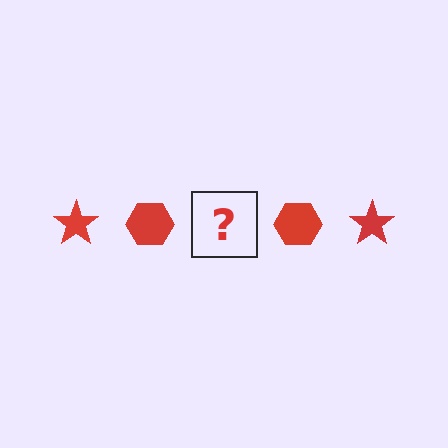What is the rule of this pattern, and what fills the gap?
The rule is that the pattern cycles through star, hexagon shapes in red. The gap should be filled with a red star.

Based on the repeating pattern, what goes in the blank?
The blank should be a red star.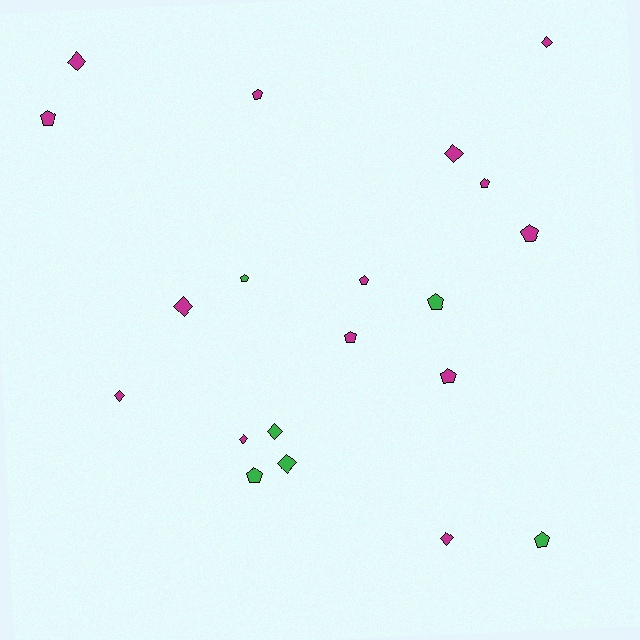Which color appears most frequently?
Magenta, with 14 objects.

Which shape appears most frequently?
Pentagon, with 11 objects.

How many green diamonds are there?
There are 2 green diamonds.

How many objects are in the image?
There are 20 objects.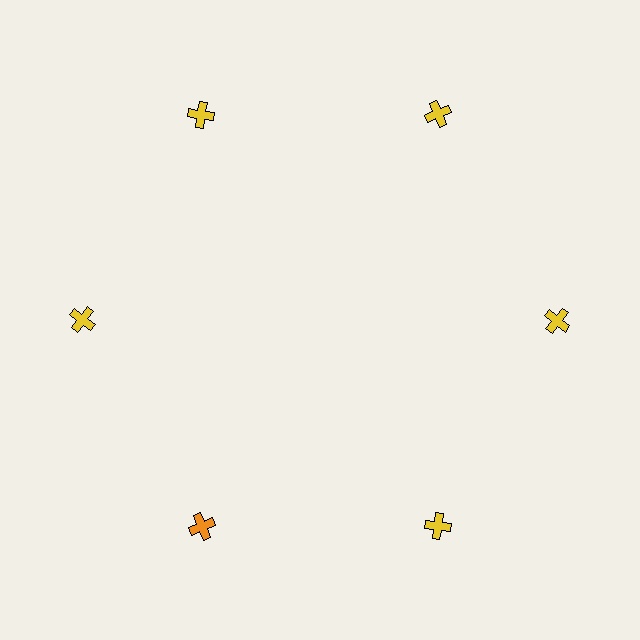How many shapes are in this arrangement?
There are 6 shapes arranged in a ring pattern.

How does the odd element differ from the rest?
It has a different color: orange instead of yellow.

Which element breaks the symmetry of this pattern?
The orange cross at roughly the 7 o'clock position breaks the symmetry. All other shapes are yellow crosses.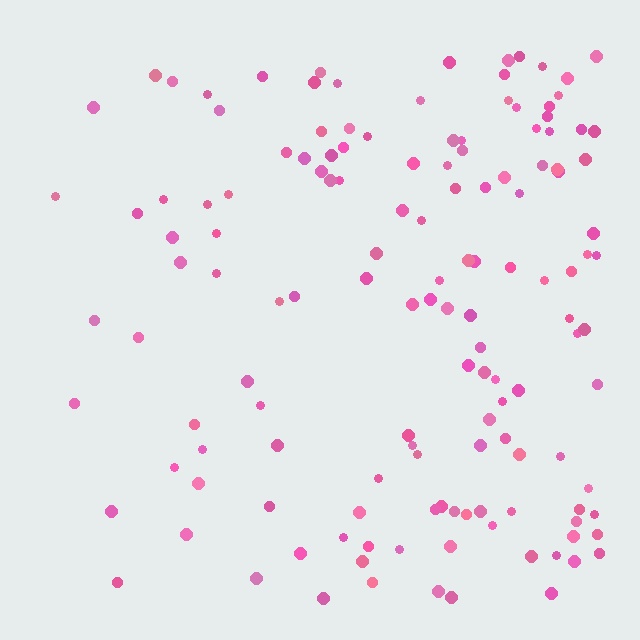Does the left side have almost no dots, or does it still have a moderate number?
Still a moderate number, just noticeably fewer than the right.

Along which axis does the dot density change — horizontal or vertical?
Horizontal.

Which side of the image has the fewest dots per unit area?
The left.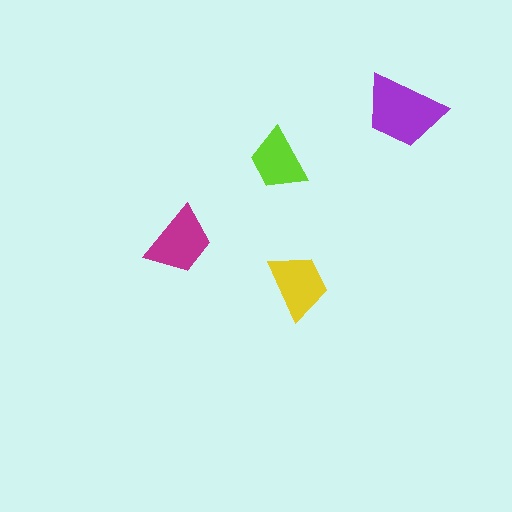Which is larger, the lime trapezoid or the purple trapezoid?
The purple one.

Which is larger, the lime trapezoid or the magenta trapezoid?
The magenta one.